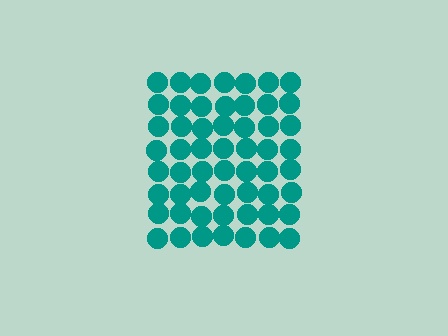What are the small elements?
The small elements are circles.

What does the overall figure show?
The overall figure shows a square.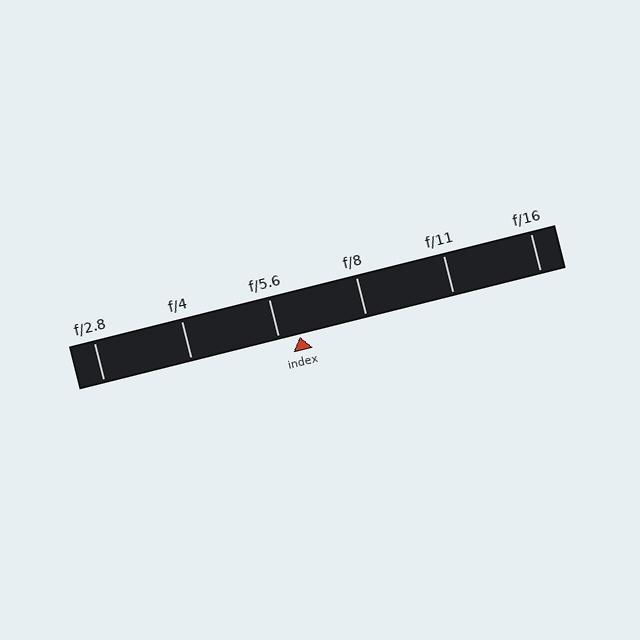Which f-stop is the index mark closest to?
The index mark is closest to f/5.6.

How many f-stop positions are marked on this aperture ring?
There are 6 f-stop positions marked.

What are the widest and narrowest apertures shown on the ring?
The widest aperture shown is f/2.8 and the narrowest is f/16.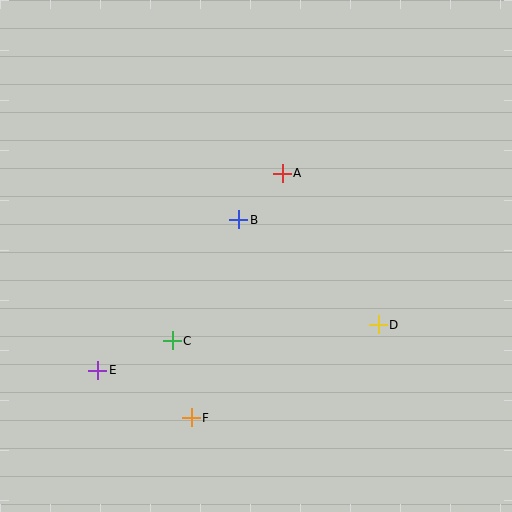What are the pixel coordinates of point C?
Point C is at (172, 341).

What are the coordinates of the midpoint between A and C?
The midpoint between A and C is at (227, 257).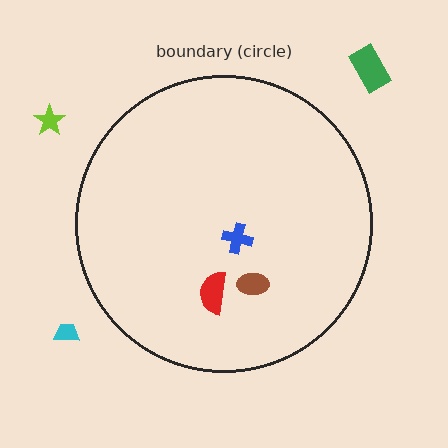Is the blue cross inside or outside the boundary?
Inside.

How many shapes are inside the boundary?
3 inside, 3 outside.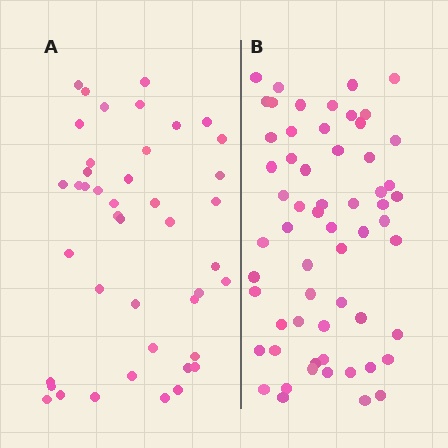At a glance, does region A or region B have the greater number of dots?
Region B (the right region) has more dots.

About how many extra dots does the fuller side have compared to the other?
Region B has approximately 15 more dots than region A.